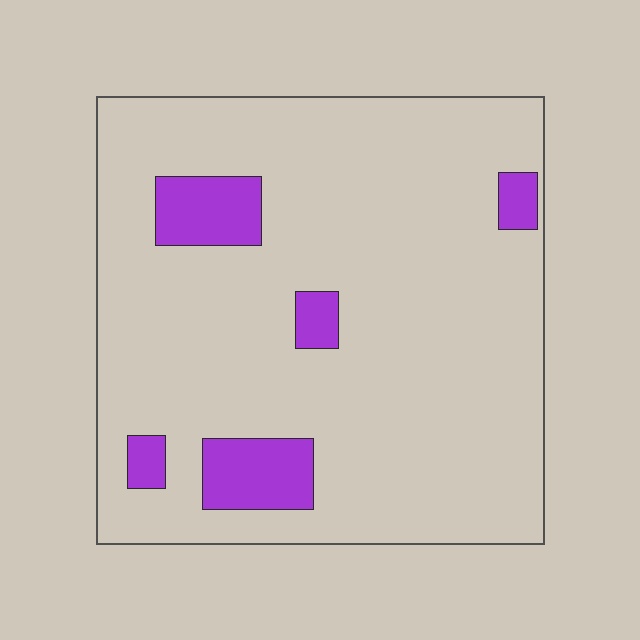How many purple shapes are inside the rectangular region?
5.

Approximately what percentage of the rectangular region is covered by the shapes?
Approximately 10%.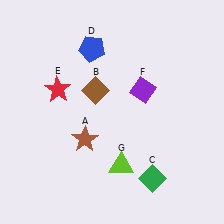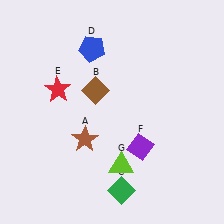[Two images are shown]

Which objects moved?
The objects that moved are: the green diamond (C), the purple diamond (F).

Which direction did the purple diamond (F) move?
The purple diamond (F) moved down.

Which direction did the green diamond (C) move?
The green diamond (C) moved left.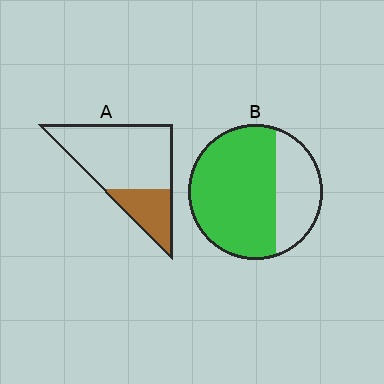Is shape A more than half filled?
No.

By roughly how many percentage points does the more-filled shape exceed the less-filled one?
By roughly 40 percentage points (B over A).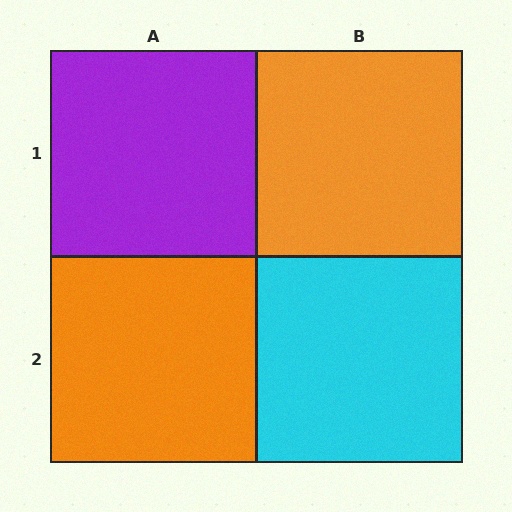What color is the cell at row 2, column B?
Cyan.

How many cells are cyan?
1 cell is cyan.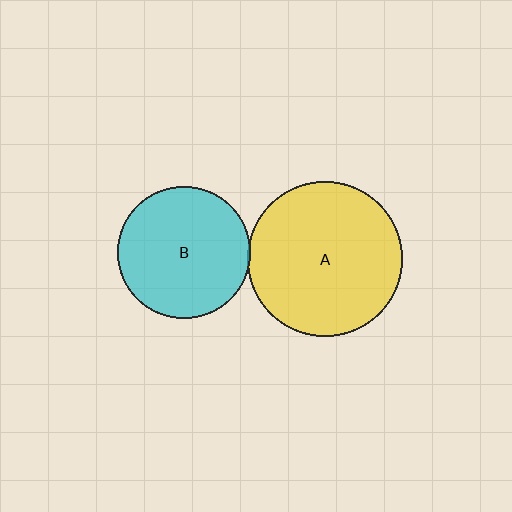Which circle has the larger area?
Circle A (yellow).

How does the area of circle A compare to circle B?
Approximately 1.4 times.